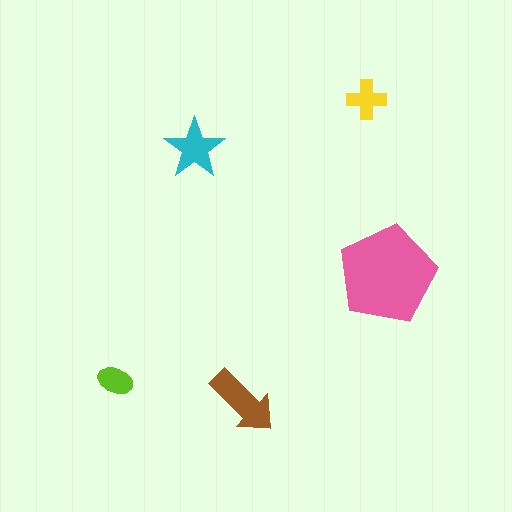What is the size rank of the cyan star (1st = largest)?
3rd.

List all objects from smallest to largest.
The lime ellipse, the yellow cross, the cyan star, the brown arrow, the pink pentagon.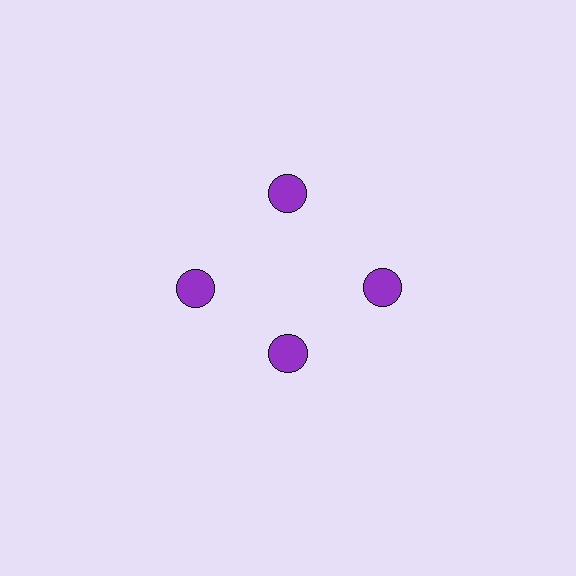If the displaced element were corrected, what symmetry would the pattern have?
It would have 4-fold rotational symmetry — the pattern would map onto itself every 90 degrees.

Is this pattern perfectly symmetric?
No. The 4 purple circles are arranged in a ring, but one element near the 6 o'clock position is pulled inward toward the center, breaking the 4-fold rotational symmetry.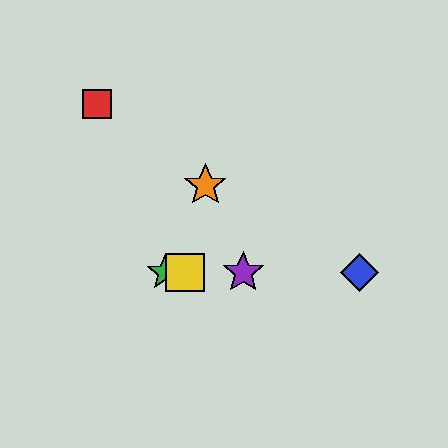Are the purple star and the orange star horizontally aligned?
No, the purple star is at y≈273 and the orange star is at y≈185.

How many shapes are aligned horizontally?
4 shapes (the blue diamond, the green star, the yellow square, the purple star) are aligned horizontally.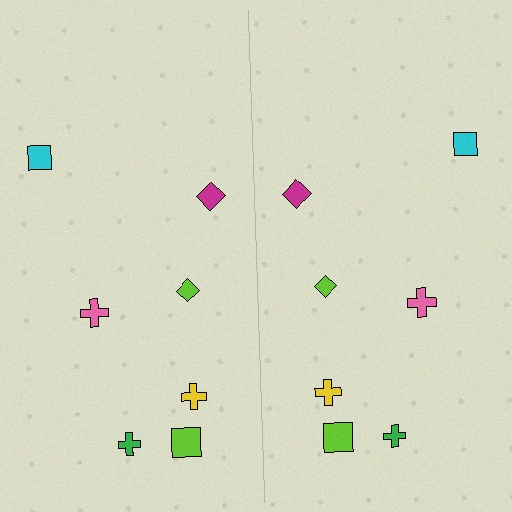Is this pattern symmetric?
Yes, this pattern has bilateral (reflection) symmetry.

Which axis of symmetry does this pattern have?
The pattern has a vertical axis of symmetry running through the center of the image.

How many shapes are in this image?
There are 14 shapes in this image.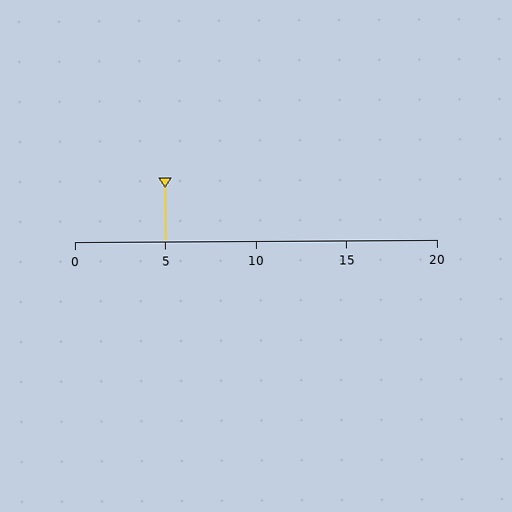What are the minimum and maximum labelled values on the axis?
The axis runs from 0 to 20.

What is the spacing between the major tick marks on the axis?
The major ticks are spaced 5 apart.